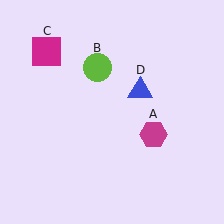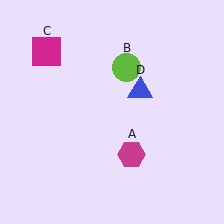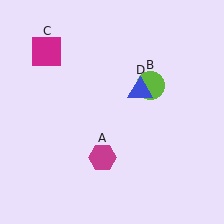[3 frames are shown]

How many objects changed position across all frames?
2 objects changed position: magenta hexagon (object A), lime circle (object B).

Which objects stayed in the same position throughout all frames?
Magenta square (object C) and blue triangle (object D) remained stationary.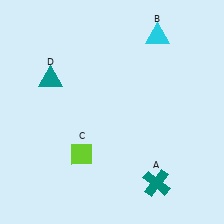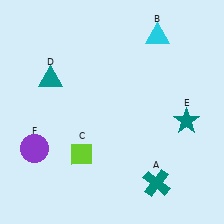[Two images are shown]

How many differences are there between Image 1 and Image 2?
There are 2 differences between the two images.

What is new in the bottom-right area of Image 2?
A teal star (E) was added in the bottom-right area of Image 2.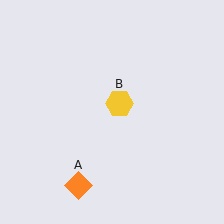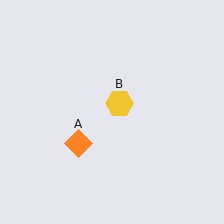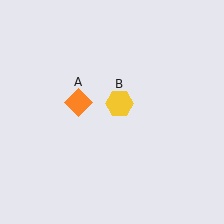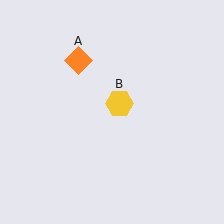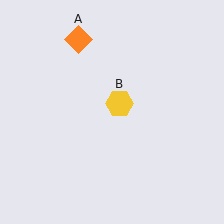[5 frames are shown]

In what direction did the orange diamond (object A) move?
The orange diamond (object A) moved up.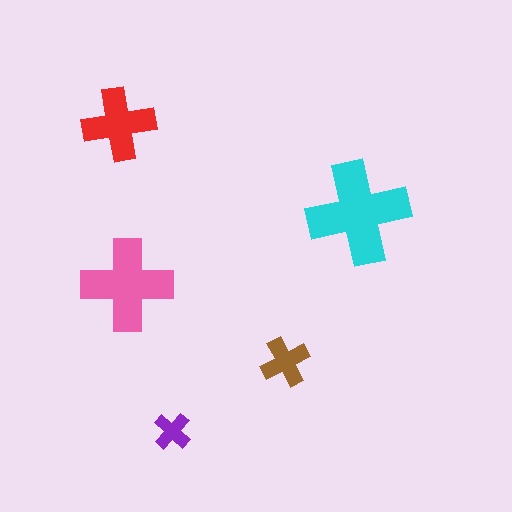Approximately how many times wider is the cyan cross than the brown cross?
About 2 times wider.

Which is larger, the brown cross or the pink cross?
The pink one.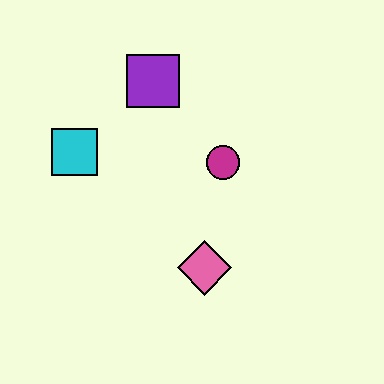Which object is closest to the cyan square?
The purple square is closest to the cyan square.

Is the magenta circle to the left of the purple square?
No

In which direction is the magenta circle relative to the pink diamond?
The magenta circle is above the pink diamond.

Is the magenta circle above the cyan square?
No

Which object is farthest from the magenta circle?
The cyan square is farthest from the magenta circle.